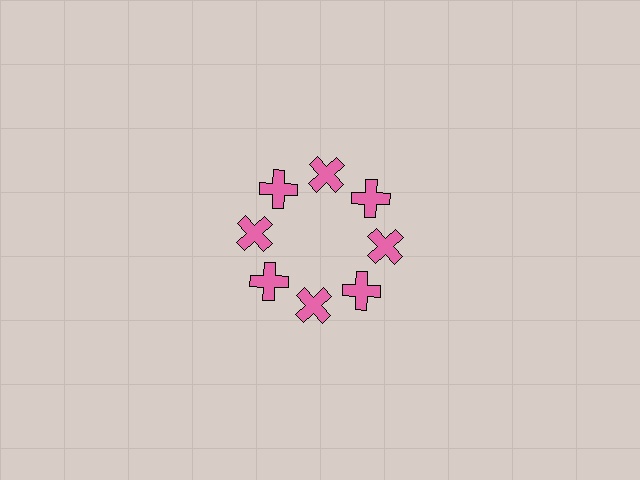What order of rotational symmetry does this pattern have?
This pattern has 8-fold rotational symmetry.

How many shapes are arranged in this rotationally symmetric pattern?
There are 8 shapes, arranged in 8 groups of 1.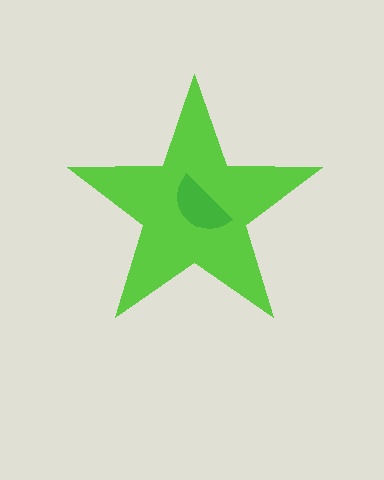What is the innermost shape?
The green semicircle.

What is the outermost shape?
The lime star.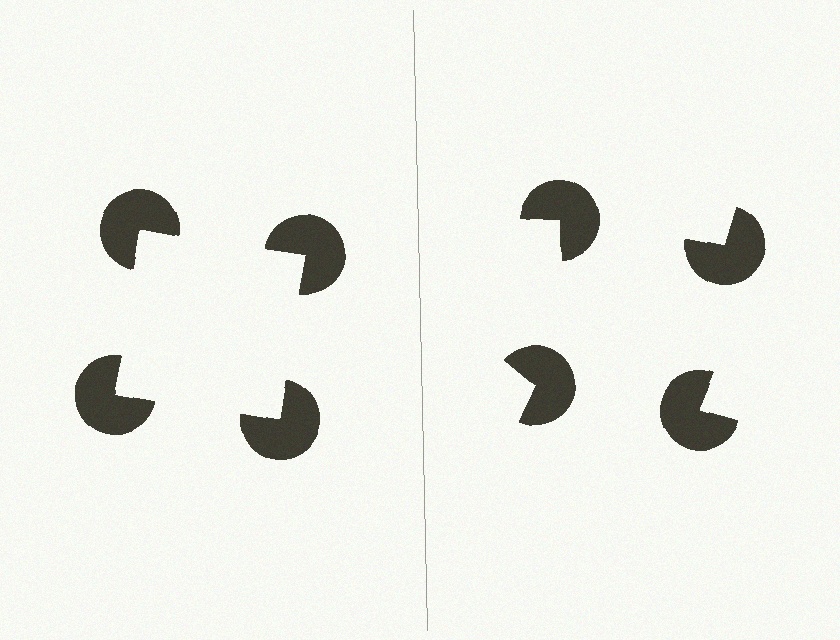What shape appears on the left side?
An illusory square.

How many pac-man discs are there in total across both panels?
8 — 4 on each side.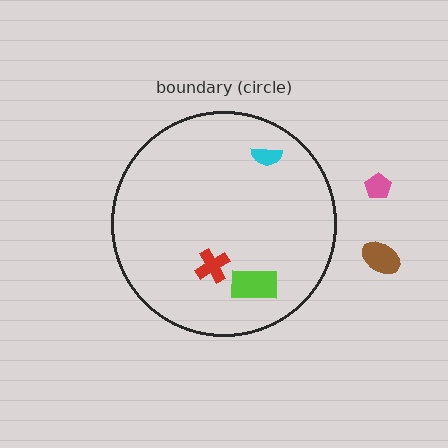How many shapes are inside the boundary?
3 inside, 2 outside.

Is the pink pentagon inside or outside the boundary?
Outside.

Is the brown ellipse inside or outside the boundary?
Outside.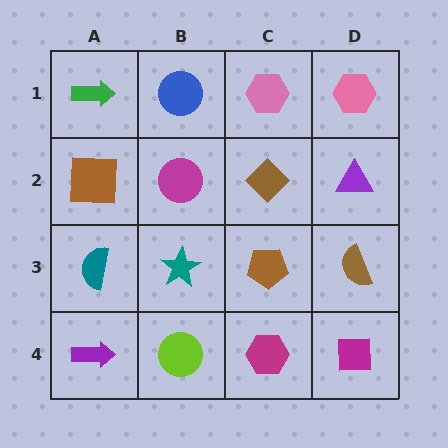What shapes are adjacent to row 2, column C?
A pink hexagon (row 1, column C), a brown pentagon (row 3, column C), a magenta circle (row 2, column B), a purple triangle (row 2, column D).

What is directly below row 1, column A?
A brown square.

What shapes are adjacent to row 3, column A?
A brown square (row 2, column A), a purple arrow (row 4, column A), a teal star (row 3, column B).